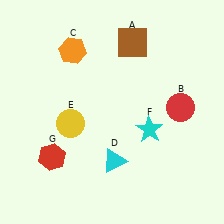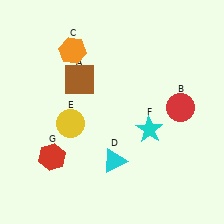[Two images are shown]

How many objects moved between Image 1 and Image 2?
1 object moved between the two images.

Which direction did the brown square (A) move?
The brown square (A) moved left.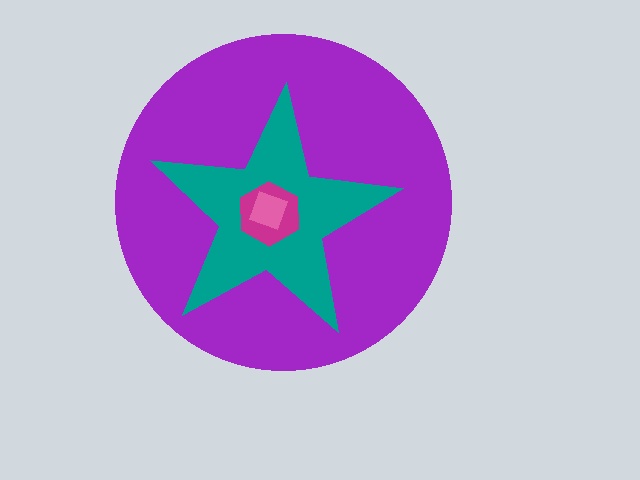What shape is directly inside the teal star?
The magenta hexagon.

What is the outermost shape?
The purple circle.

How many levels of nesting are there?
4.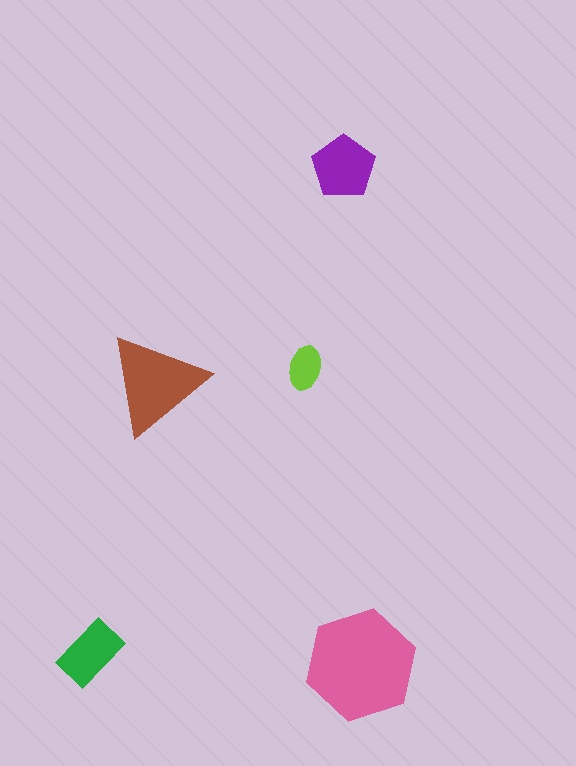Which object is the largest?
The pink hexagon.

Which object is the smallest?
The lime ellipse.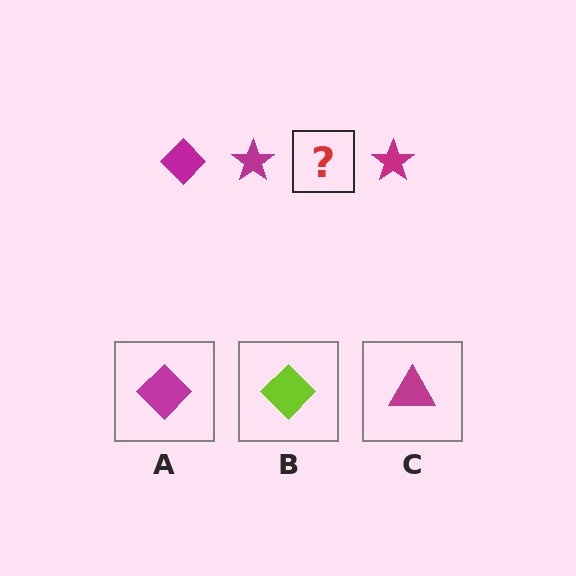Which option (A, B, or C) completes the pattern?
A.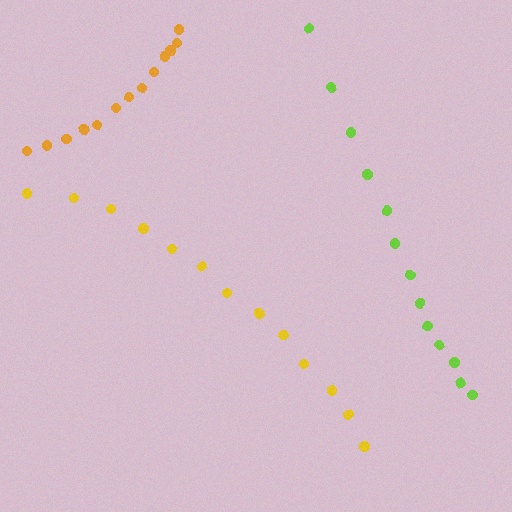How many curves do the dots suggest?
There are 3 distinct paths.